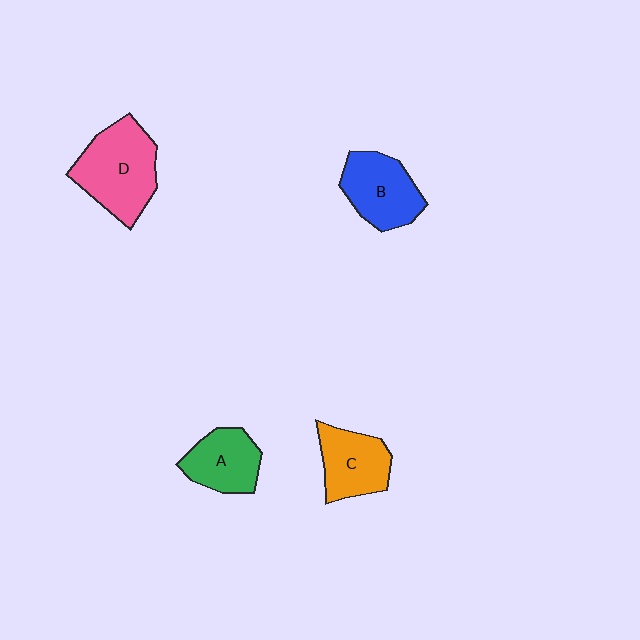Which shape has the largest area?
Shape D (pink).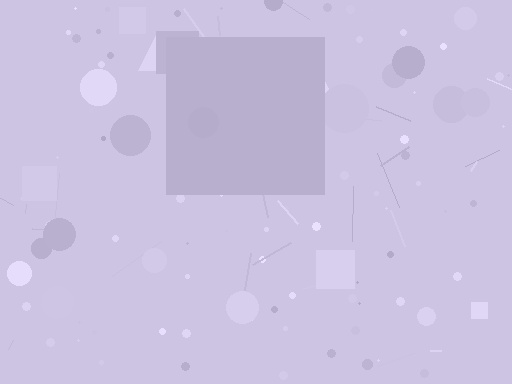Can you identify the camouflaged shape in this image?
The camouflaged shape is a square.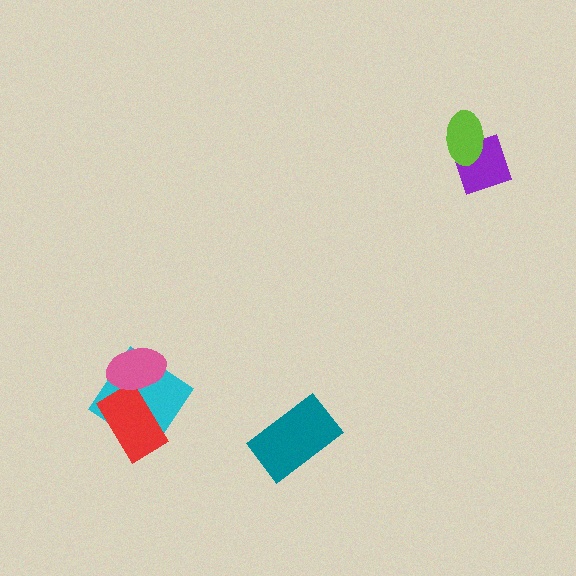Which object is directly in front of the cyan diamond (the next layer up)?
The red rectangle is directly in front of the cyan diamond.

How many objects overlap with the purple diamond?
1 object overlaps with the purple diamond.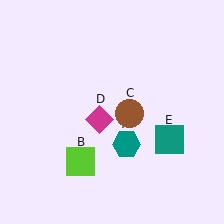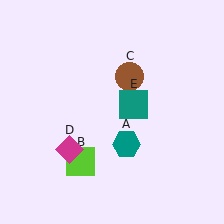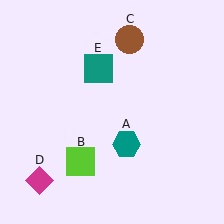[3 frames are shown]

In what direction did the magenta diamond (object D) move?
The magenta diamond (object D) moved down and to the left.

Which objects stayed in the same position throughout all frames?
Teal hexagon (object A) and lime square (object B) remained stationary.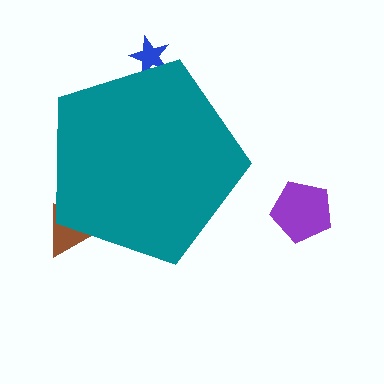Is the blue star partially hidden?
Yes, the blue star is partially hidden behind the teal pentagon.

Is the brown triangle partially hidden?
Yes, the brown triangle is partially hidden behind the teal pentagon.